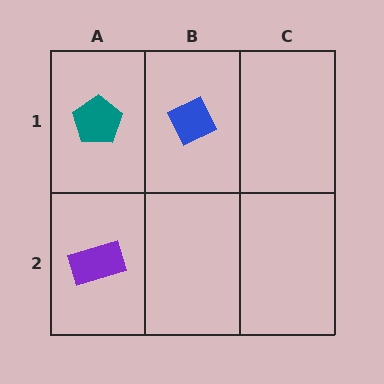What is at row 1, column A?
A teal pentagon.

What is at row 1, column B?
A blue diamond.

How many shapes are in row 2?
1 shape.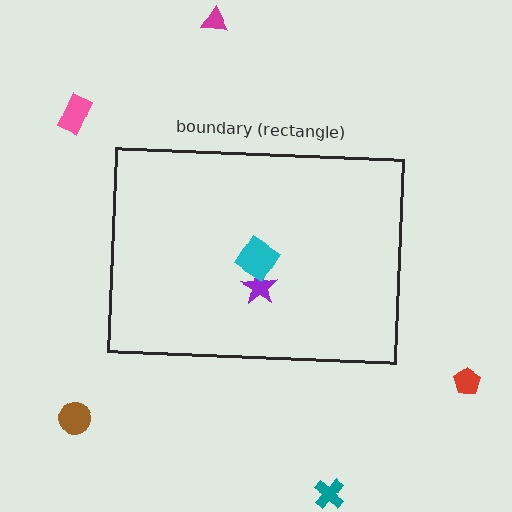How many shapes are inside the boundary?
2 inside, 5 outside.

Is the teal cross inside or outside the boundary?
Outside.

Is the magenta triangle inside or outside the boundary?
Outside.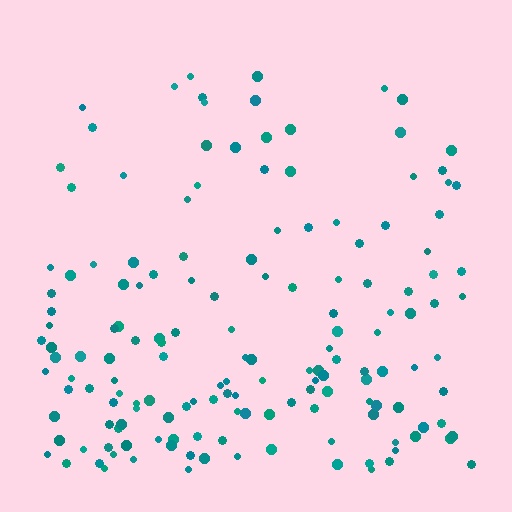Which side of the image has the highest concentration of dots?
The bottom.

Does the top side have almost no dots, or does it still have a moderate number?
Still a moderate number, just noticeably fewer than the bottom.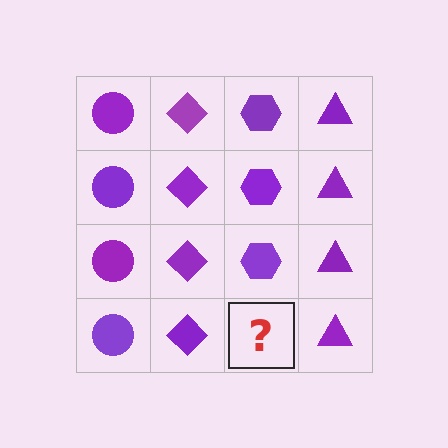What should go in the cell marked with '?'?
The missing cell should contain a purple hexagon.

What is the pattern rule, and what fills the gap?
The rule is that each column has a consistent shape. The gap should be filled with a purple hexagon.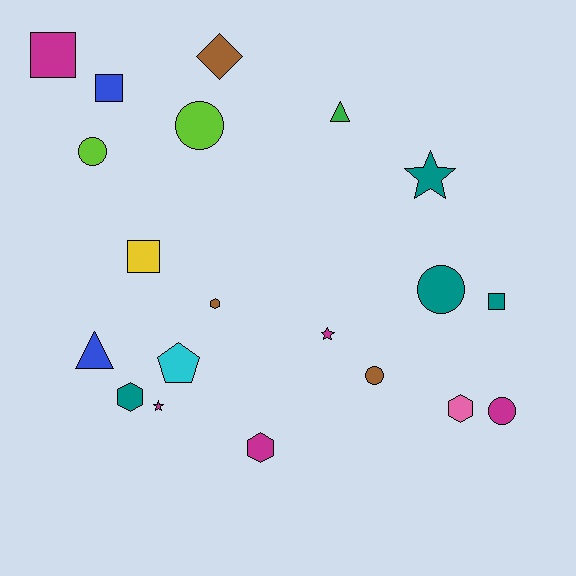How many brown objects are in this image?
There are 3 brown objects.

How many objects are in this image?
There are 20 objects.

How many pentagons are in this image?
There is 1 pentagon.